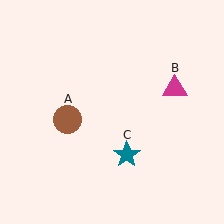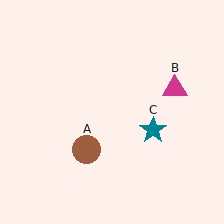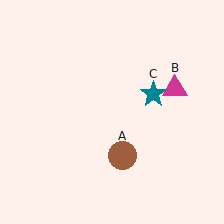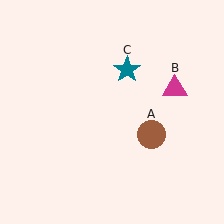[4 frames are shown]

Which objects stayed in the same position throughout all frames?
Magenta triangle (object B) remained stationary.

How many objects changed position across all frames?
2 objects changed position: brown circle (object A), teal star (object C).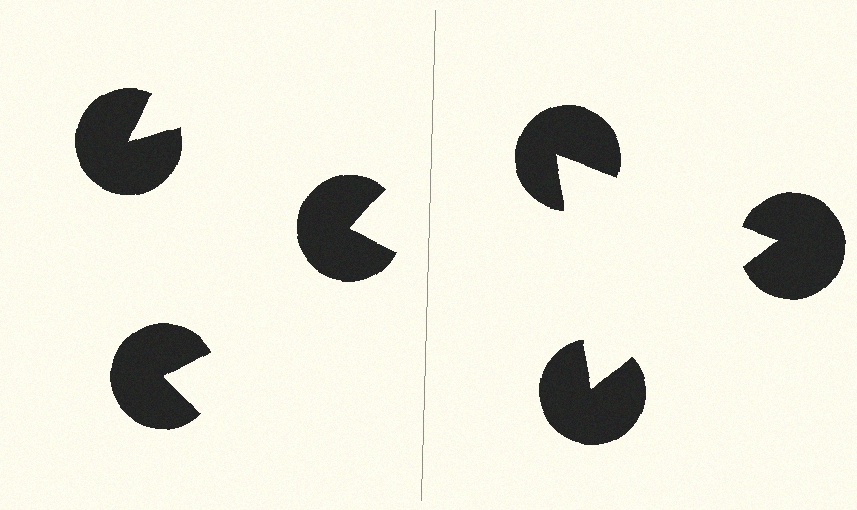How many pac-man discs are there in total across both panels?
6 — 3 on each side.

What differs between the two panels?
The pac-man discs are positioned identically on both sides; only the wedge orientations differ. On the right they align to a triangle; on the left they are misaligned.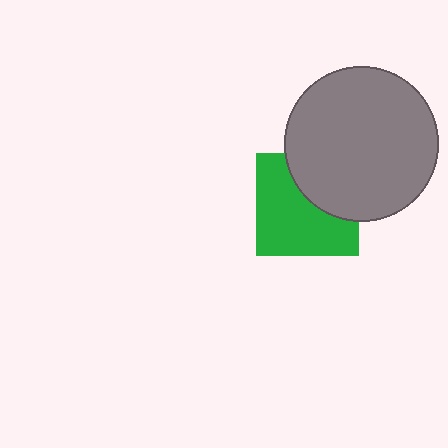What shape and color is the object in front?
The object in front is a gray circle.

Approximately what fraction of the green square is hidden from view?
Roughly 36% of the green square is hidden behind the gray circle.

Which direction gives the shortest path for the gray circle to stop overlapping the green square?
Moving toward the upper-right gives the shortest separation.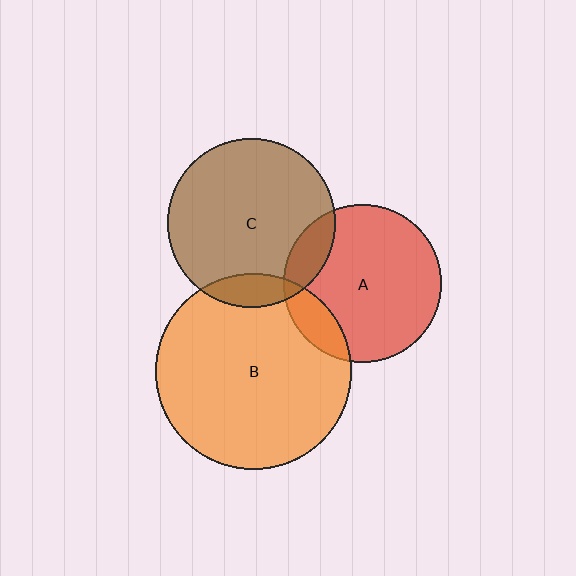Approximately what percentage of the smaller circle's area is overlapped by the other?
Approximately 10%.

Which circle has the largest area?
Circle B (orange).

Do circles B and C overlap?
Yes.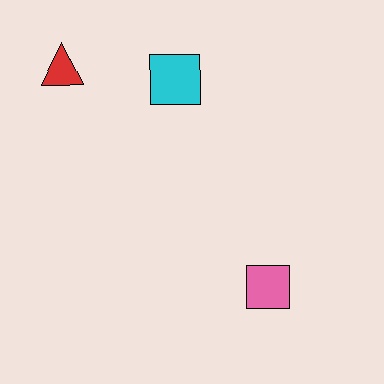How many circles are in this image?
There are no circles.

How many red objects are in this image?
There is 1 red object.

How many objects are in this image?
There are 3 objects.